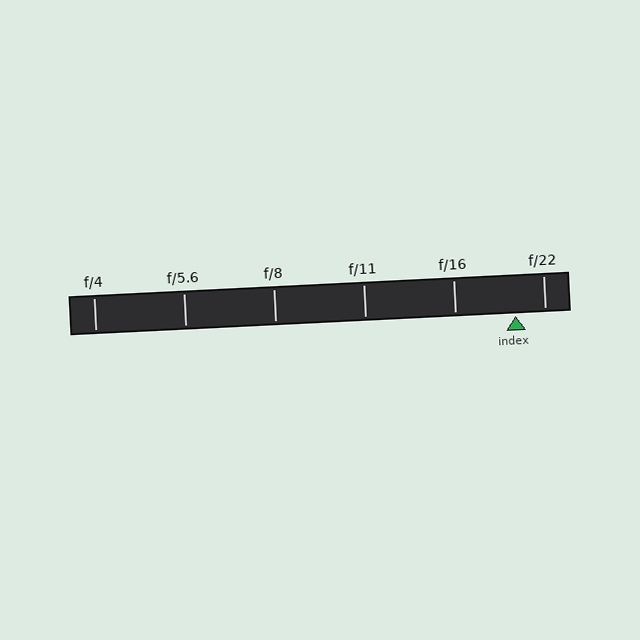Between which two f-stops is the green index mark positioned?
The index mark is between f/16 and f/22.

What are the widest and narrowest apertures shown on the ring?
The widest aperture shown is f/4 and the narrowest is f/22.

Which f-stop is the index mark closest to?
The index mark is closest to f/22.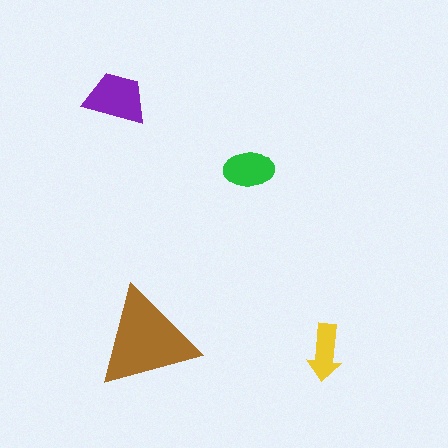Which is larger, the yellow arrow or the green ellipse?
The green ellipse.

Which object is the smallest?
The yellow arrow.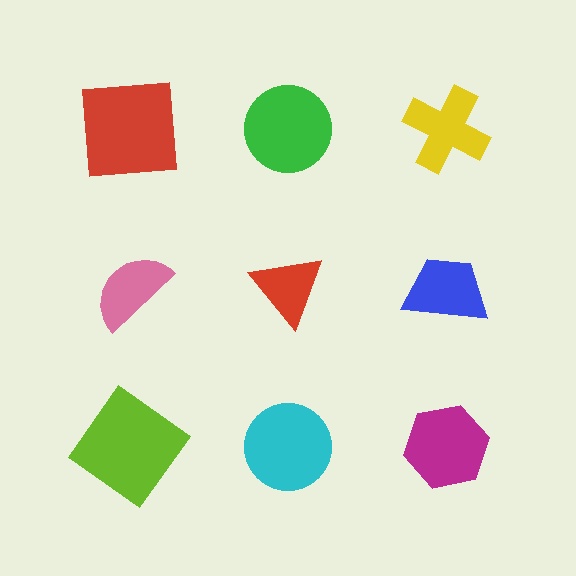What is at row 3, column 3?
A magenta hexagon.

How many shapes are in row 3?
3 shapes.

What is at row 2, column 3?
A blue trapezoid.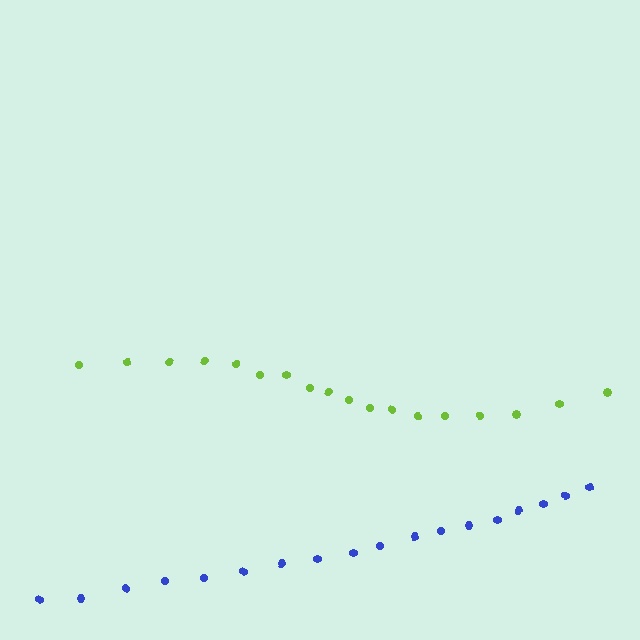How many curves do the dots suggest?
There are 2 distinct paths.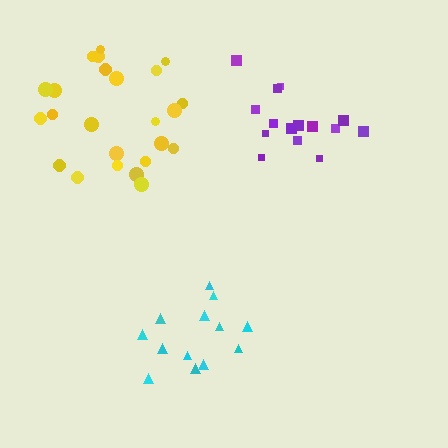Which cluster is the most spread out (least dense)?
Yellow.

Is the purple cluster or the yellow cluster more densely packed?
Purple.